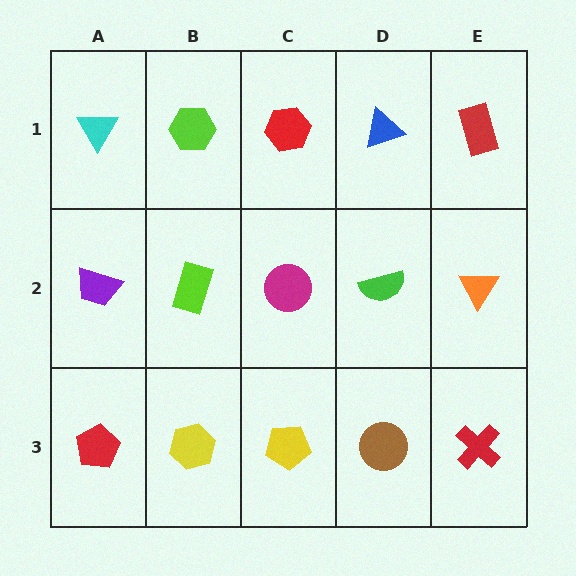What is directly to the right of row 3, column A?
A yellow hexagon.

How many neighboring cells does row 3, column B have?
3.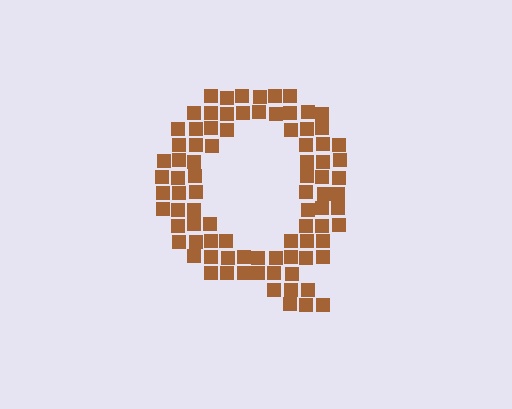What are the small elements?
The small elements are squares.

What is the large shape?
The large shape is the letter Q.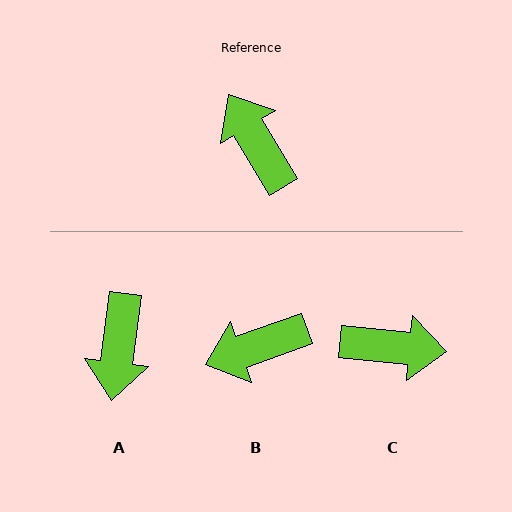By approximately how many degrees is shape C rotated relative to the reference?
Approximately 126 degrees clockwise.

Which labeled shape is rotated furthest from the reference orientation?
A, about 142 degrees away.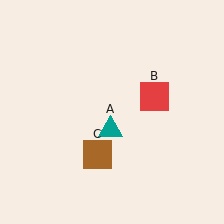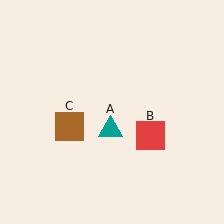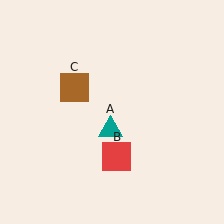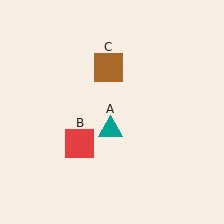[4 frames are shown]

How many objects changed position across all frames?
2 objects changed position: red square (object B), brown square (object C).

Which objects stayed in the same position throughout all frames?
Teal triangle (object A) remained stationary.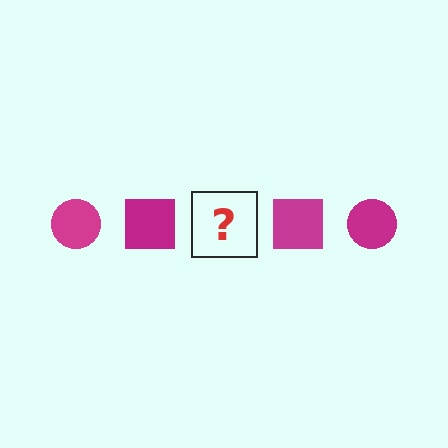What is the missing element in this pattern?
The missing element is a magenta circle.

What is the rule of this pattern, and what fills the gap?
The rule is that the pattern cycles through circle, square shapes in magenta. The gap should be filled with a magenta circle.